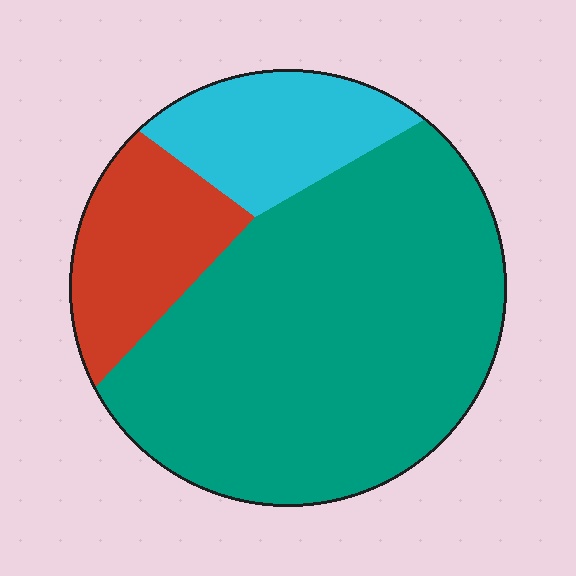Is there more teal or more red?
Teal.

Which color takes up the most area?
Teal, at roughly 65%.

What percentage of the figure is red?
Red takes up about one sixth (1/6) of the figure.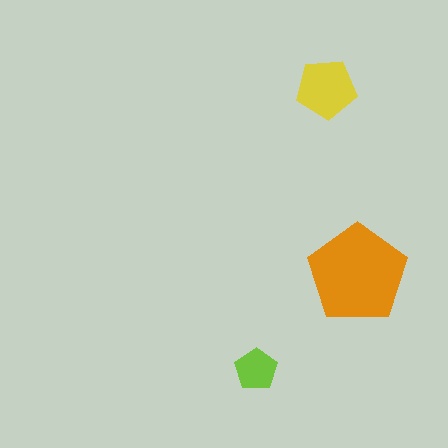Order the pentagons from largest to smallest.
the orange one, the yellow one, the lime one.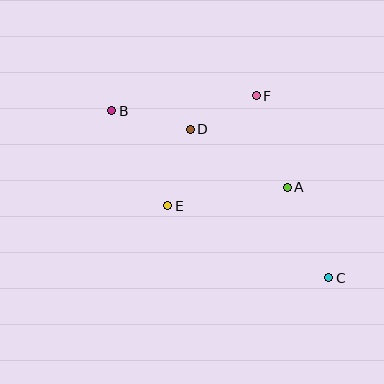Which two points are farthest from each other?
Points B and C are farthest from each other.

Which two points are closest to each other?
Points D and F are closest to each other.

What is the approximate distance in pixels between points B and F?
The distance between B and F is approximately 145 pixels.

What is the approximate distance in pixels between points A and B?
The distance between A and B is approximately 191 pixels.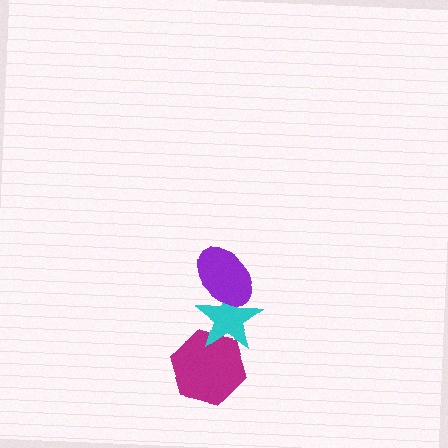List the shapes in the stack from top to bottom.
From top to bottom: the purple ellipse, the cyan star, the magenta hexagon.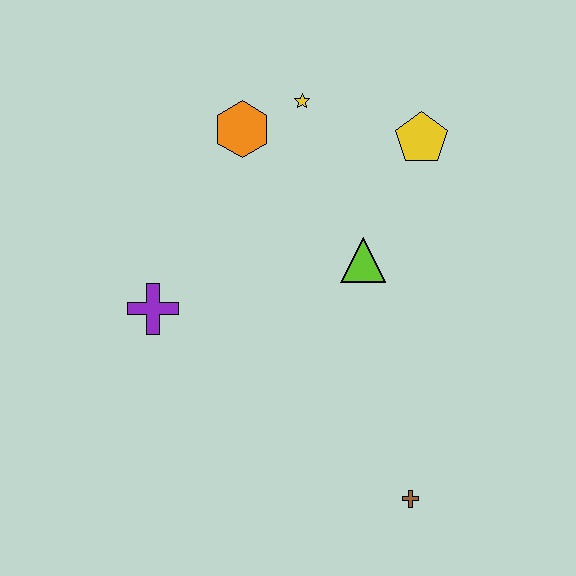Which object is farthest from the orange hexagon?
The brown cross is farthest from the orange hexagon.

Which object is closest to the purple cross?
The orange hexagon is closest to the purple cross.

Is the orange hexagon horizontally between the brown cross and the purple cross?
Yes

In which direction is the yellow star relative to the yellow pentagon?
The yellow star is to the left of the yellow pentagon.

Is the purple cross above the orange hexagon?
No